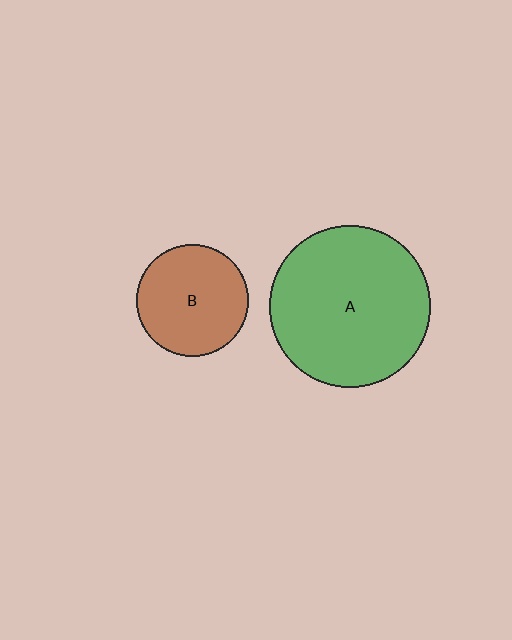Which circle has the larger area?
Circle A (green).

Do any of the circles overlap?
No, none of the circles overlap.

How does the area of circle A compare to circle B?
Approximately 2.1 times.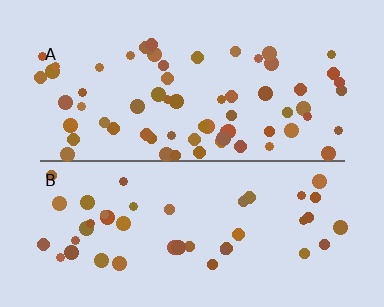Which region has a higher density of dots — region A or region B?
A (the top).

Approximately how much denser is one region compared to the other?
Approximately 1.5× — region A over region B.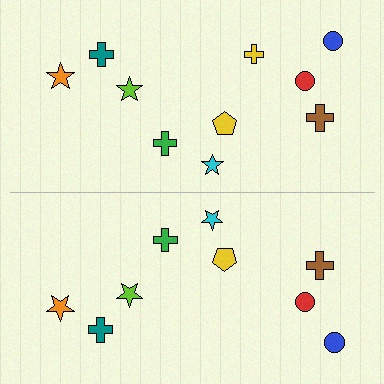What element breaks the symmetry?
A yellow cross is missing from the bottom side.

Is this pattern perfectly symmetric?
No, the pattern is not perfectly symmetric. A yellow cross is missing from the bottom side.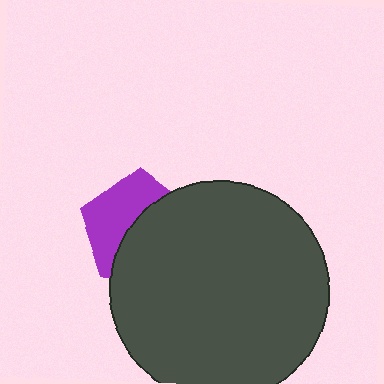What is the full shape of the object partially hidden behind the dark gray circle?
The partially hidden object is a purple pentagon.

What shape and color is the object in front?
The object in front is a dark gray circle.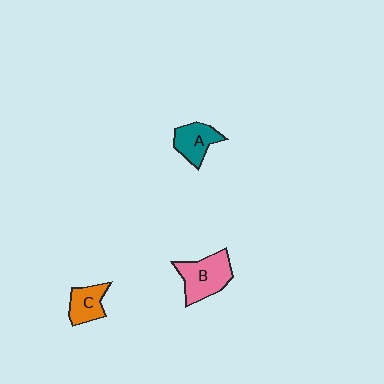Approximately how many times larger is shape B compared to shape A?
Approximately 1.4 times.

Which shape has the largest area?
Shape B (pink).